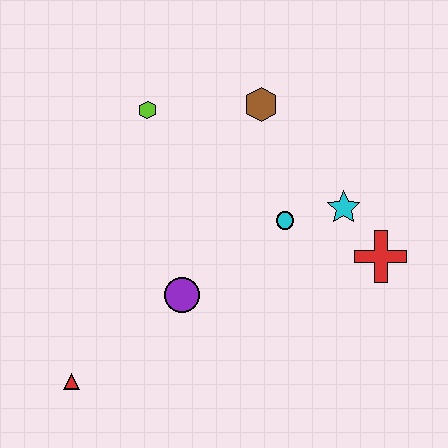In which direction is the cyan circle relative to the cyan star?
The cyan circle is to the left of the cyan star.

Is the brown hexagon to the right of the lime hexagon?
Yes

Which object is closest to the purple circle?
The cyan circle is closest to the purple circle.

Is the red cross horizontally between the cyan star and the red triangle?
No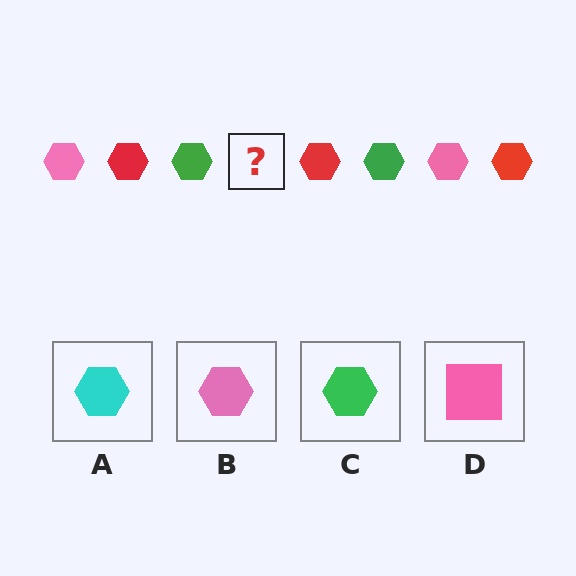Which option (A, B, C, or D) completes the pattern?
B.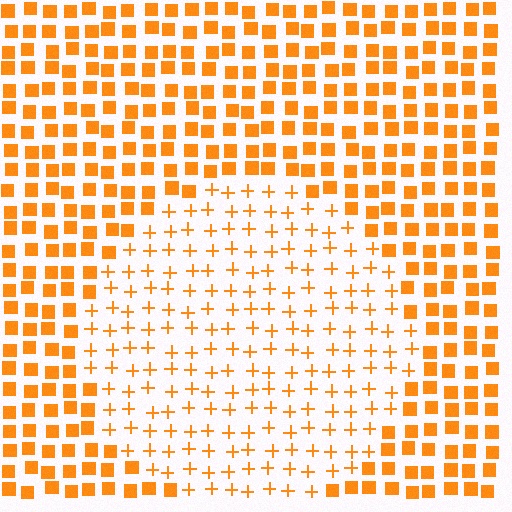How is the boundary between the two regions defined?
The boundary is defined by a change in element shape: plus signs inside vs. squares outside. All elements share the same color and spacing.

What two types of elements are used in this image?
The image uses plus signs inside the circle region and squares outside it.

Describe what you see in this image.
The image is filled with small orange elements arranged in a uniform grid. A circle-shaped region contains plus signs, while the surrounding area contains squares. The boundary is defined purely by the change in element shape.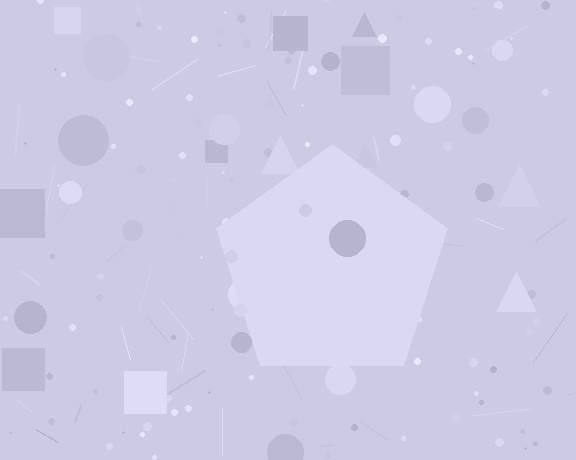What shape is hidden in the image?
A pentagon is hidden in the image.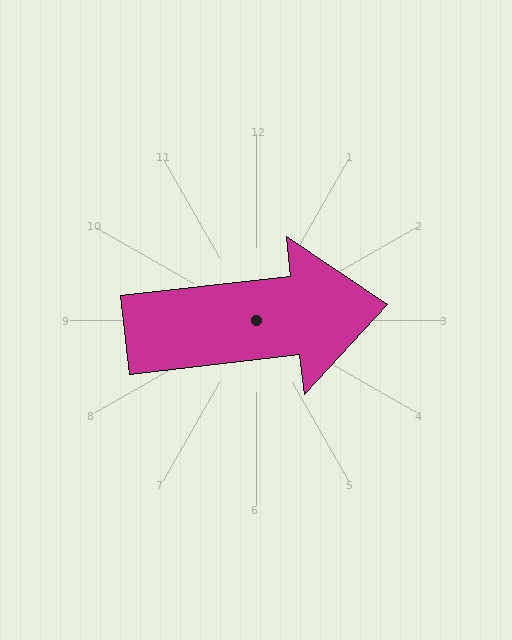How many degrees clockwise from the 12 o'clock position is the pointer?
Approximately 83 degrees.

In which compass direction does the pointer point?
East.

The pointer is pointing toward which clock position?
Roughly 3 o'clock.